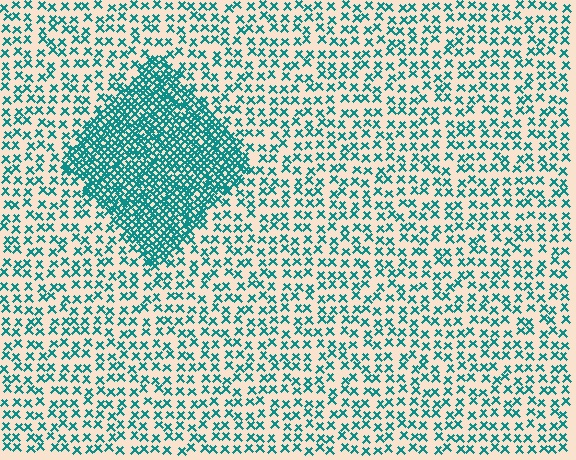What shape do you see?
I see a diamond.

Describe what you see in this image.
The image contains small teal elements arranged at two different densities. A diamond-shaped region is visible where the elements are more densely packed than the surrounding area.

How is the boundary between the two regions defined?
The boundary is defined by a change in element density (approximately 2.8x ratio). All elements are the same color, size, and shape.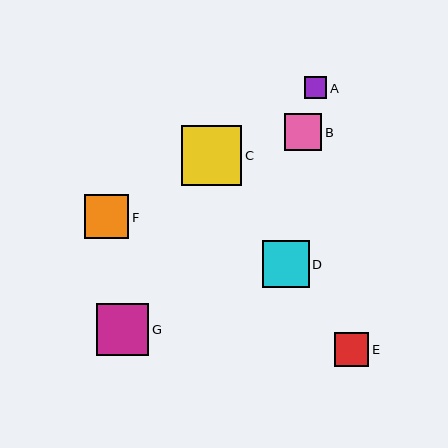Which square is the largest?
Square C is the largest with a size of approximately 60 pixels.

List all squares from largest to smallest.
From largest to smallest: C, G, D, F, B, E, A.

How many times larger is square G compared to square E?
Square G is approximately 1.5 times the size of square E.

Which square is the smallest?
Square A is the smallest with a size of approximately 22 pixels.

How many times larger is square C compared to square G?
Square C is approximately 1.1 times the size of square G.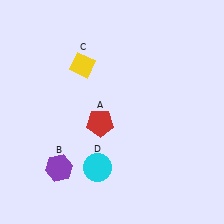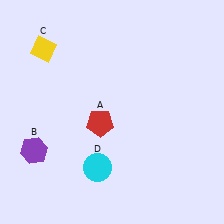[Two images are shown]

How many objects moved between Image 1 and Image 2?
2 objects moved between the two images.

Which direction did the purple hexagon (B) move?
The purple hexagon (B) moved left.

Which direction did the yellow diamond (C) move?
The yellow diamond (C) moved left.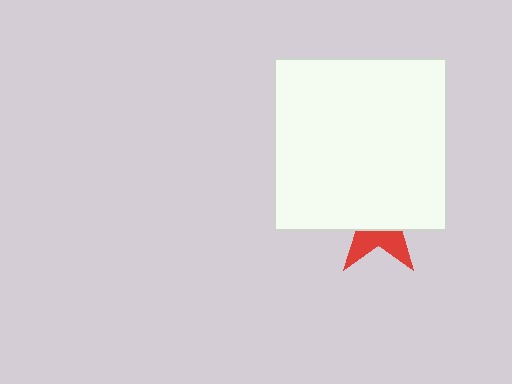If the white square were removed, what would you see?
You would see the complete red star.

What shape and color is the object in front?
The object in front is a white square.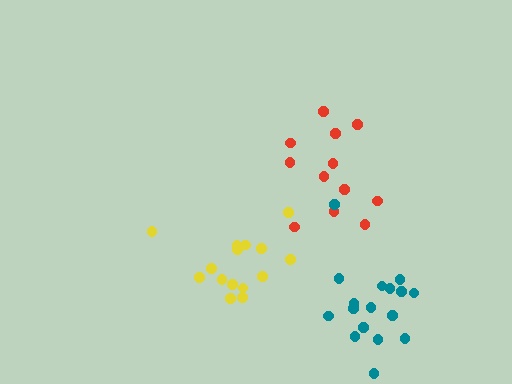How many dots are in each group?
Group 1: 12 dots, Group 2: 17 dots, Group 3: 15 dots (44 total).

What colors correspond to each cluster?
The clusters are colored: red, teal, yellow.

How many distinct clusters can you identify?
There are 3 distinct clusters.